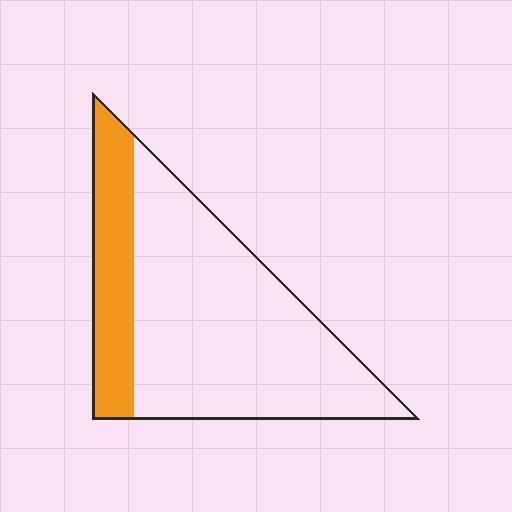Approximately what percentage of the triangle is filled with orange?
Approximately 25%.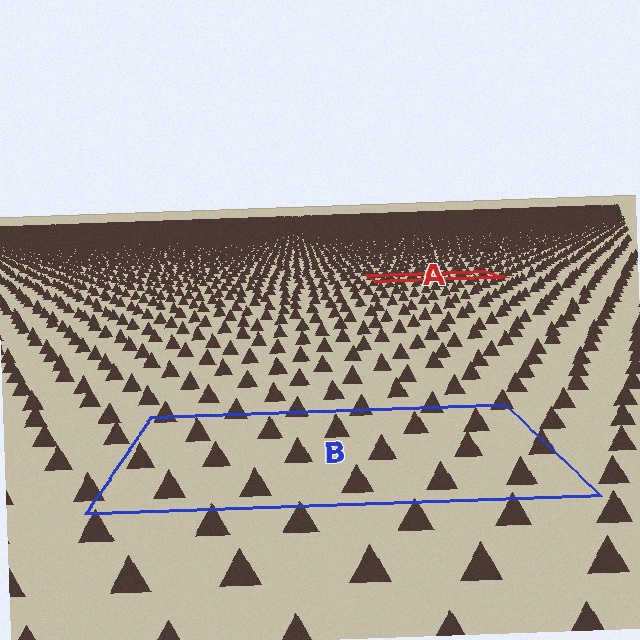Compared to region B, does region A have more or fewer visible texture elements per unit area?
Region A has more texture elements per unit area — they are packed more densely because it is farther away.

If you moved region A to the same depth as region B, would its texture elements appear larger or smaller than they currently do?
They would appear larger. At a closer depth, the same texture elements are projected at a bigger on-screen size.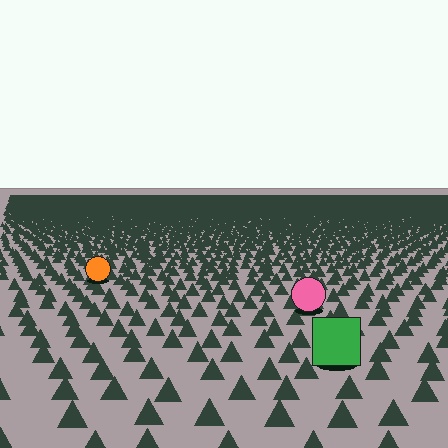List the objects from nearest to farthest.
From nearest to farthest: the green square, the pink circle, the orange circle.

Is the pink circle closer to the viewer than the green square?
No. The green square is closer — you can tell from the texture gradient: the ground texture is coarser near it.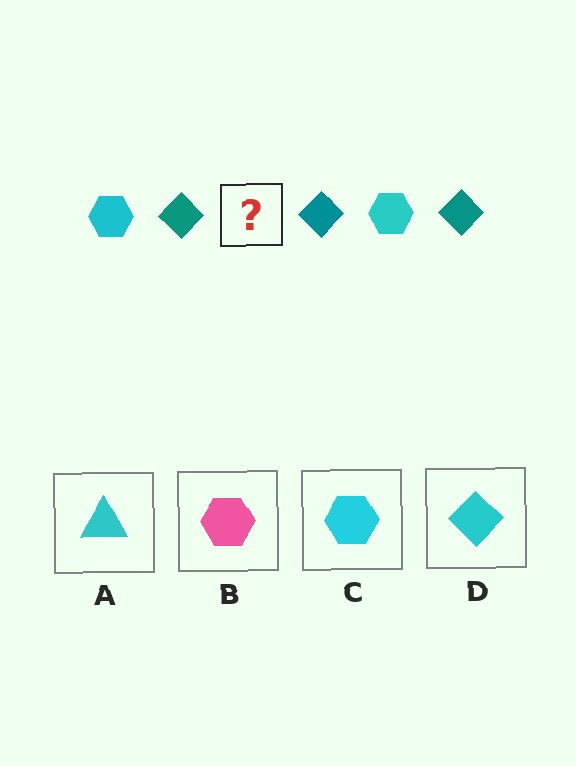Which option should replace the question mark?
Option C.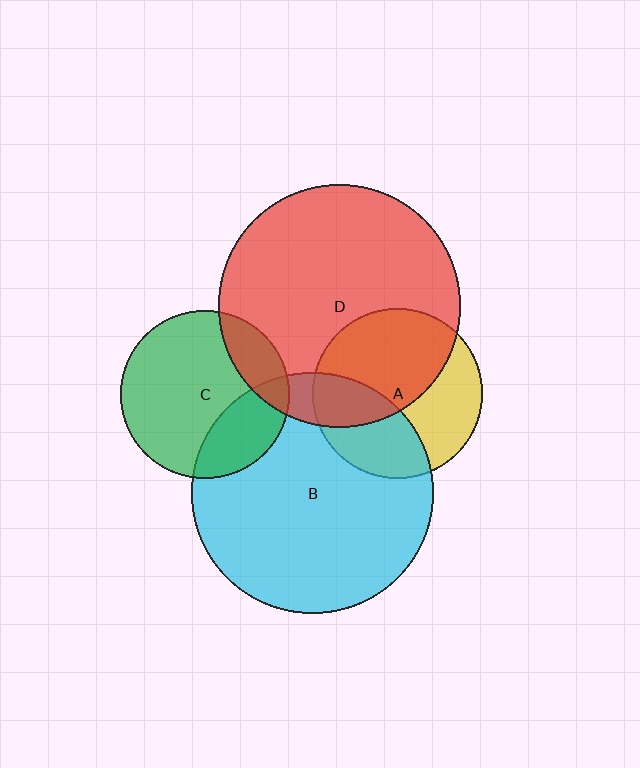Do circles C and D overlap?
Yes.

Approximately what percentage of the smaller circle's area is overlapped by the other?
Approximately 15%.